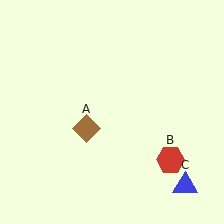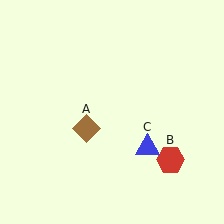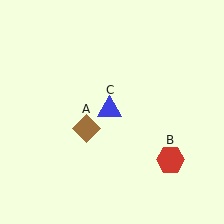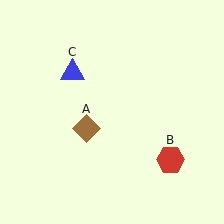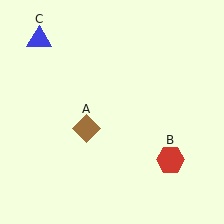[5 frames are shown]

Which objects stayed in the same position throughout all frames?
Brown diamond (object A) and red hexagon (object B) remained stationary.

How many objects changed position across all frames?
1 object changed position: blue triangle (object C).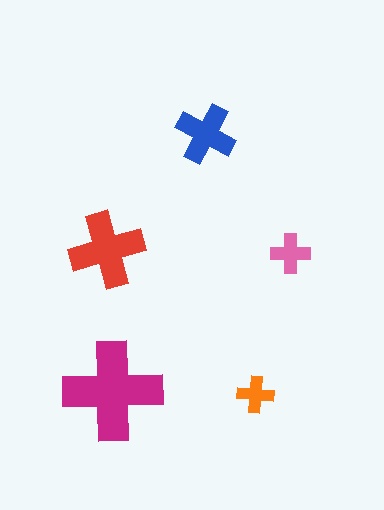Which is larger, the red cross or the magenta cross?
The magenta one.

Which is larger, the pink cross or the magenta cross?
The magenta one.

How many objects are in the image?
There are 5 objects in the image.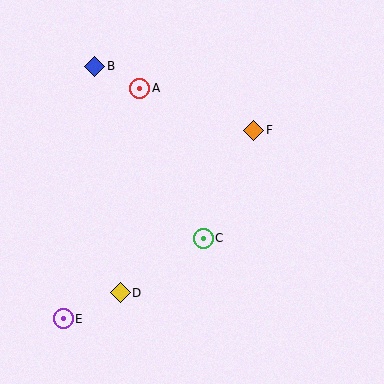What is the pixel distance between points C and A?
The distance between C and A is 163 pixels.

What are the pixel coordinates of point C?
Point C is at (203, 238).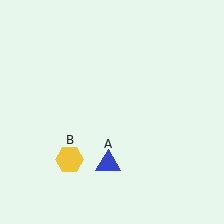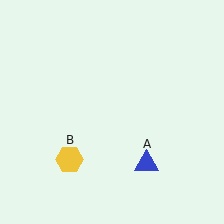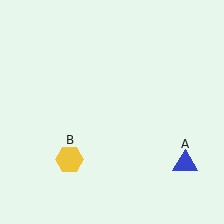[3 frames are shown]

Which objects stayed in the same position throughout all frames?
Yellow hexagon (object B) remained stationary.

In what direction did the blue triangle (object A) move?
The blue triangle (object A) moved right.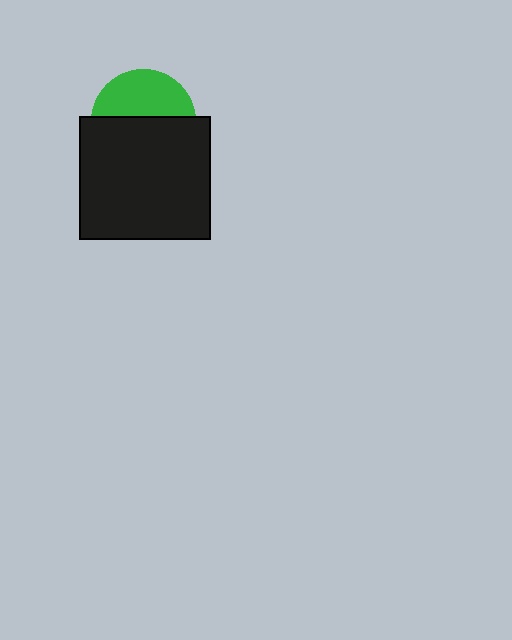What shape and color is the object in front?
The object in front is a black rectangle.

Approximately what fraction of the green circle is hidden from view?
Roughly 57% of the green circle is hidden behind the black rectangle.